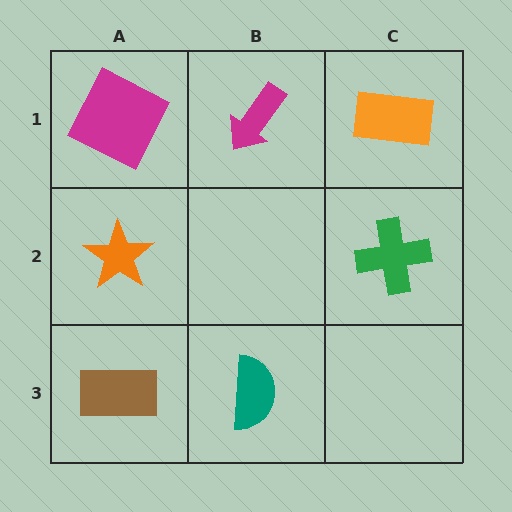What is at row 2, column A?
An orange star.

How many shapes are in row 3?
2 shapes.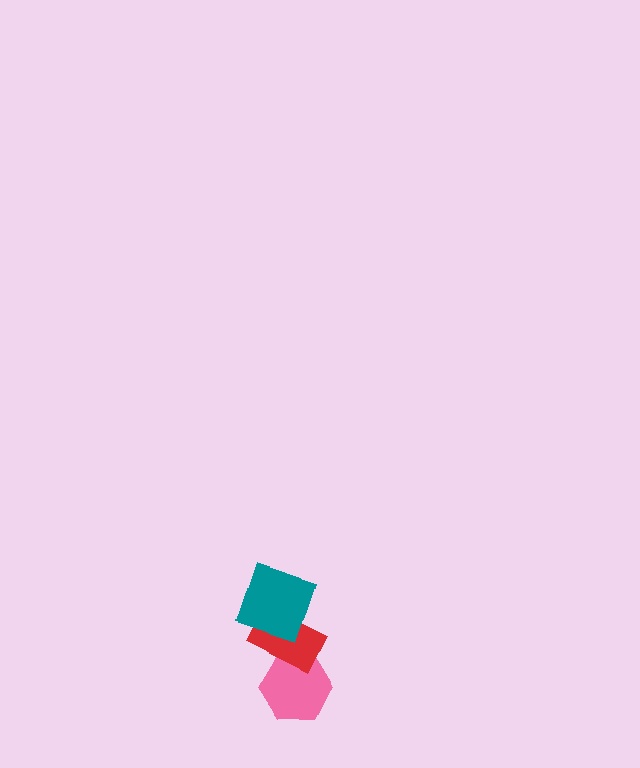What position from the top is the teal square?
The teal square is 1st from the top.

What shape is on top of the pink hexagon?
The red rectangle is on top of the pink hexagon.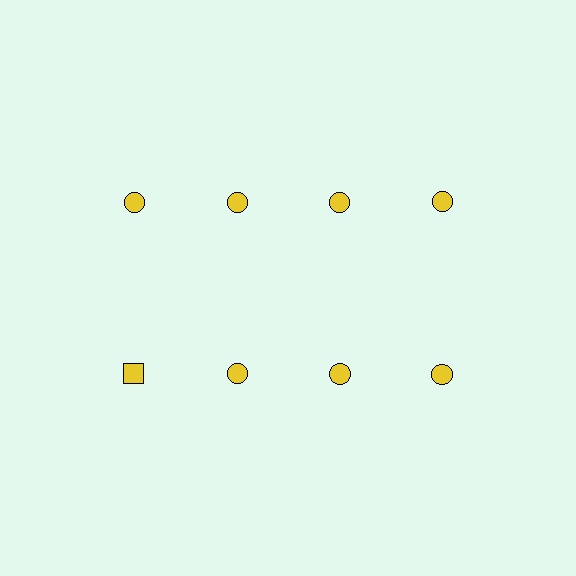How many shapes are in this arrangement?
There are 8 shapes arranged in a grid pattern.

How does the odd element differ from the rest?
It has a different shape: square instead of circle.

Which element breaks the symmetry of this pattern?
The yellow square in the second row, leftmost column breaks the symmetry. All other shapes are yellow circles.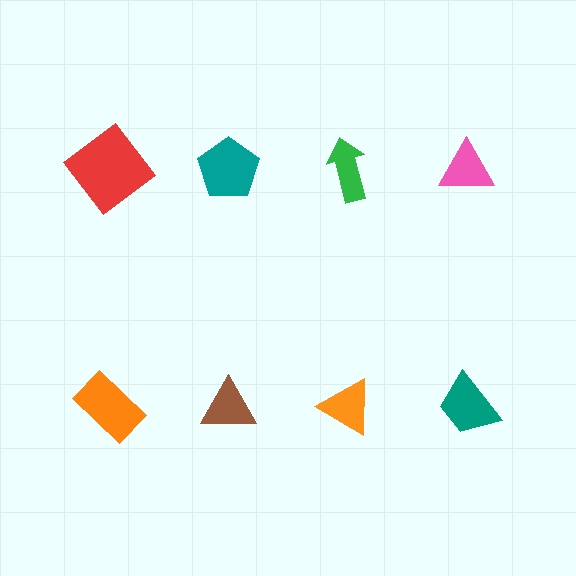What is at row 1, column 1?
A red diamond.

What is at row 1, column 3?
A green arrow.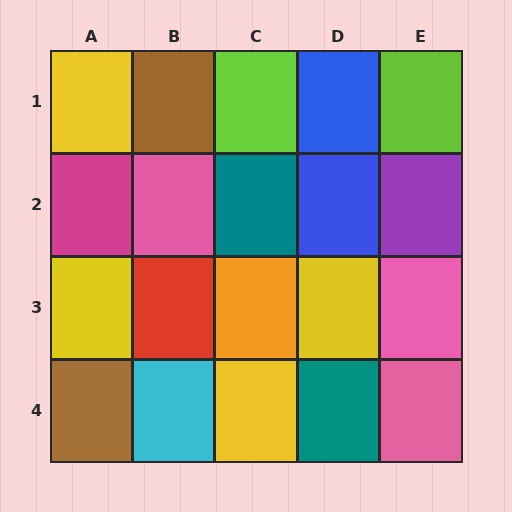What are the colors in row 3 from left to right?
Yellow, red, orange, yellow, pink.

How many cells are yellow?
4 cells are yellow.